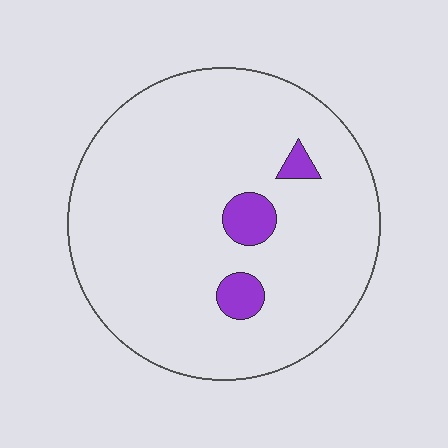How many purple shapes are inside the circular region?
3.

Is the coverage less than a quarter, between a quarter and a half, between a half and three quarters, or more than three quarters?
Less than a quarter.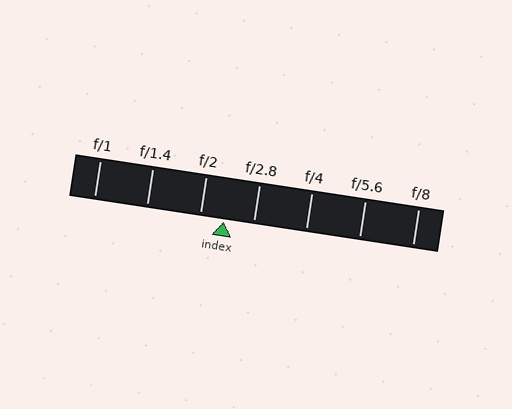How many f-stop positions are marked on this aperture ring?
There are 7 f-stop positions marked.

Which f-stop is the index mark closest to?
The index mark is closest to f/2.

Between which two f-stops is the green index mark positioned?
The index mark is between f/2 and f/2.8.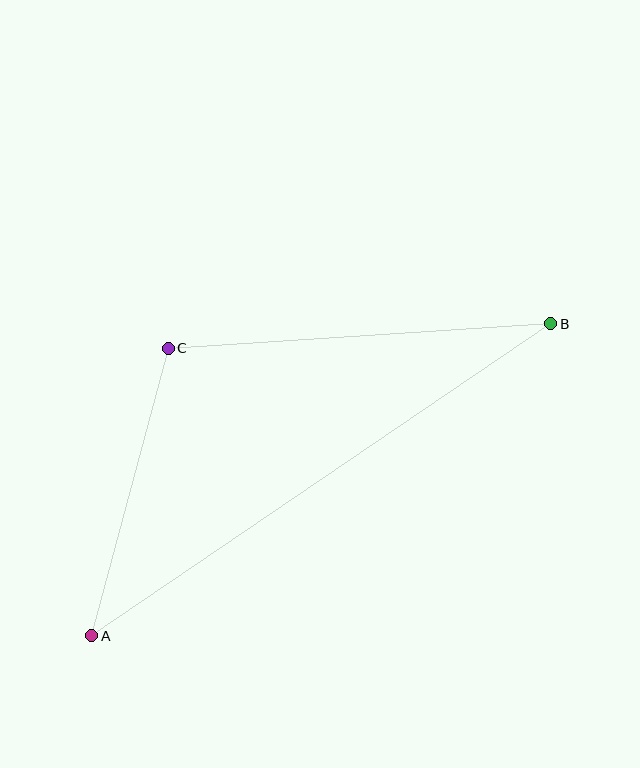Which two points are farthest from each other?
Points A and B are farthest from each other.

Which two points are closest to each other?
Points A and C are closest to each other.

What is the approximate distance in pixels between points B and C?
The distance between B and C is approximately 383 pixels.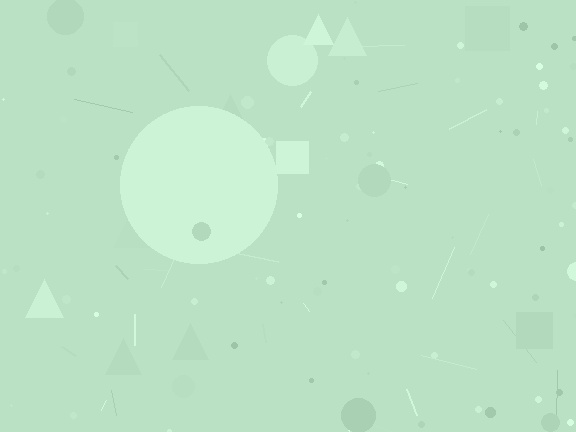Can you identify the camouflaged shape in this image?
The camouflaged shape is a circle.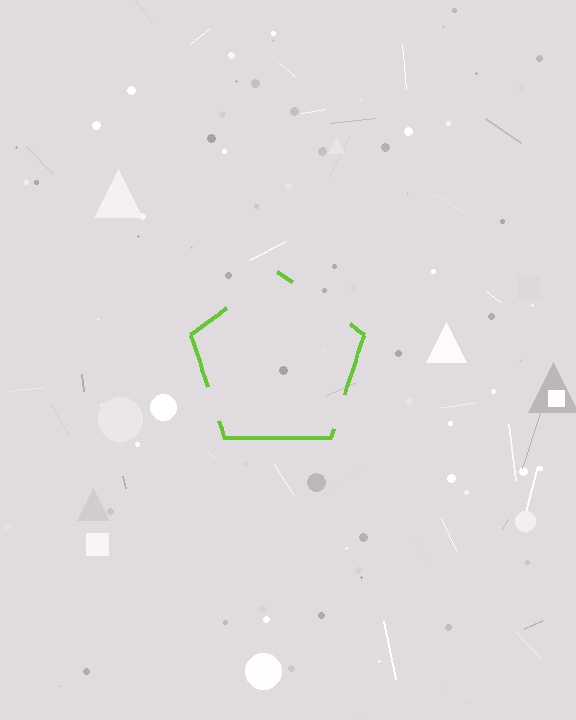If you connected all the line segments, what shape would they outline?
They would outline a pentagon.